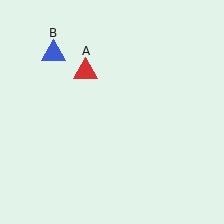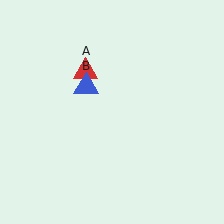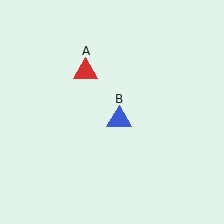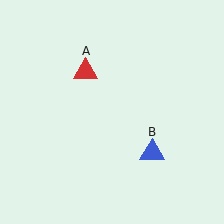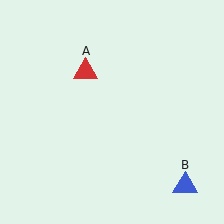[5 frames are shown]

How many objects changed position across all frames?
1 object changed position: blue triangle (object B).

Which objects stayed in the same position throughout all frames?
Red triangle (object A) remained stationary.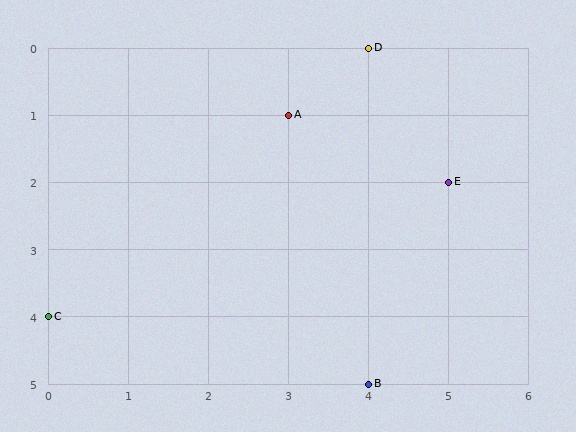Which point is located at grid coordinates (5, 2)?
Point E is at (5, 2).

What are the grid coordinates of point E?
Point E is at grid coordinates (5, 2).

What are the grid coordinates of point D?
Point D is at grid coordinates (4, 0).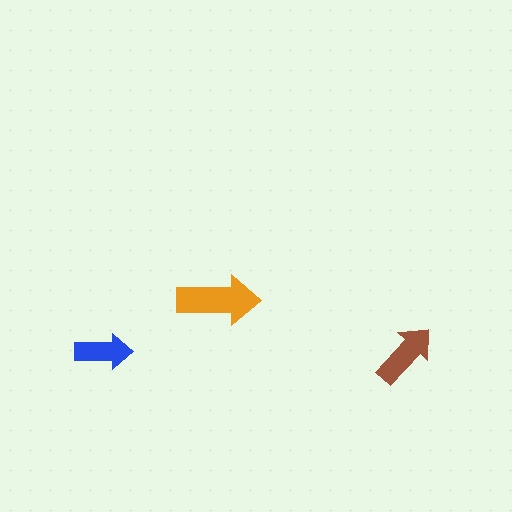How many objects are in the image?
There are 3 objects in the image.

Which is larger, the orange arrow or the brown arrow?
The orange one.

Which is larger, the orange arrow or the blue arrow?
The orange one.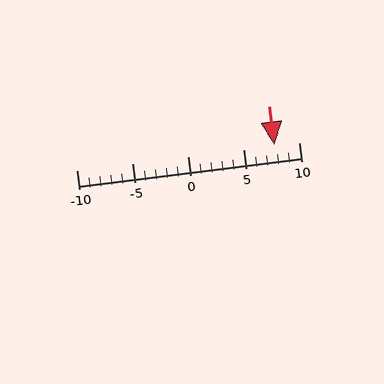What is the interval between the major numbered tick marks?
The major tick marks are spaced 5 units apart.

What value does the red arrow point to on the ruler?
The red arrow points to approximately 8.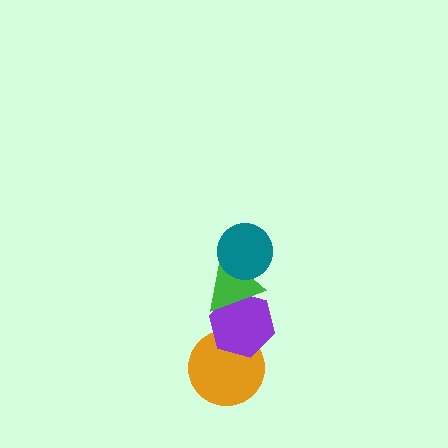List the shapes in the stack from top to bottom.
From top to bottom: the teal circle, the green triangle, the purple hexagon, the orange circle.